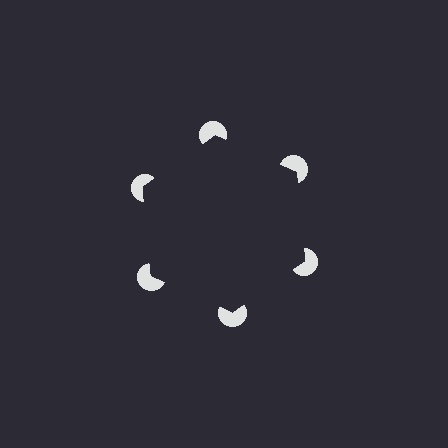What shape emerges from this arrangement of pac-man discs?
An illusory hexagon — its edges are inferred from the aligned wedge cuts in the pac-man discs, not physically drawn.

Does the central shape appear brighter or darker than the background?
It typically appears slightly darker than the background, even though no actual brightness change is drawn.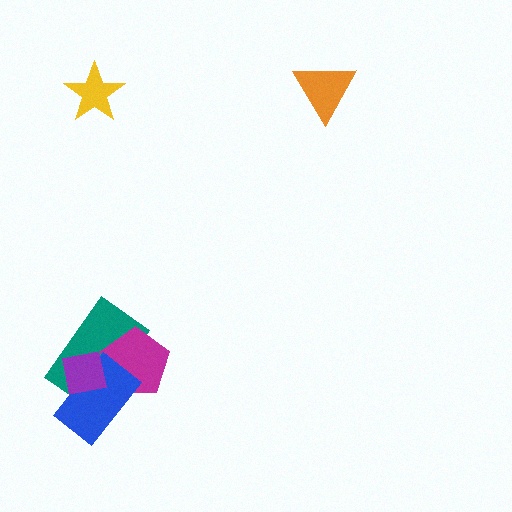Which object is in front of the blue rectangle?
The purple square is in front of the blue rectangle.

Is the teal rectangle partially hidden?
Yes, it is partially covered by another shape.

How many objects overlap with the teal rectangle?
3 objects overlap with the teal rectangle.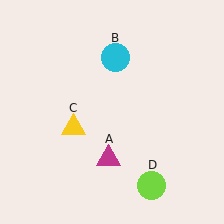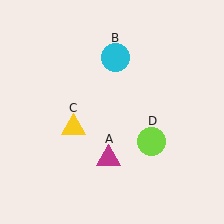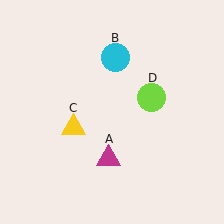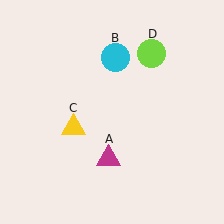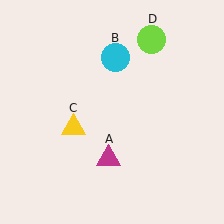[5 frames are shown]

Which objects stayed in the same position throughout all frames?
Magenta triangle (object A) and cyan circle (object B) and yellow triangle (object C) remained stationary.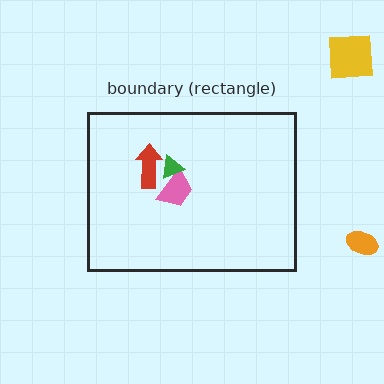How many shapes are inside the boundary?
3 inside, 2 outside.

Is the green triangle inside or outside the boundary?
Inside.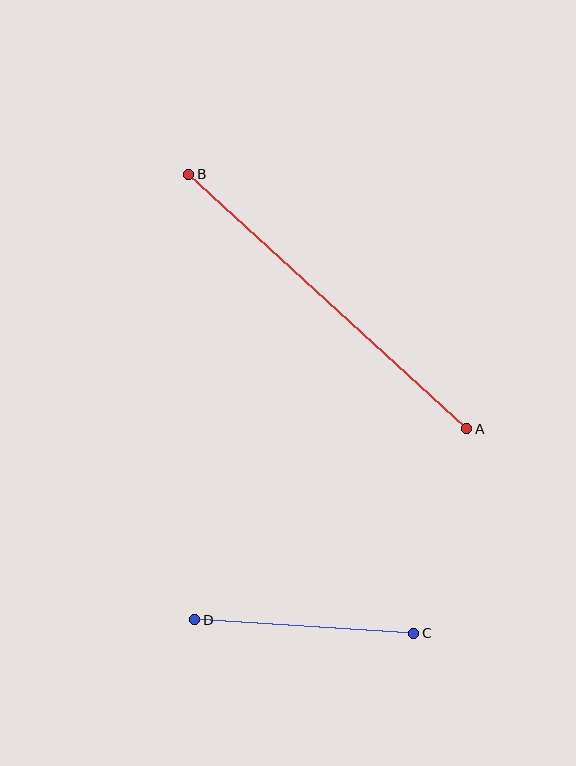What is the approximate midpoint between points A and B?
The midpoint is at approximately (328, 302) pixels.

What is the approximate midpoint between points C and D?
The midpoint is at approximately (304, 626) pixels.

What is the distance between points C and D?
The distance is approximately 220 pixels.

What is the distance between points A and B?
The distance is approximately 377 pixels.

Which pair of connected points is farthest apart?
Points A and B are farthest apart.